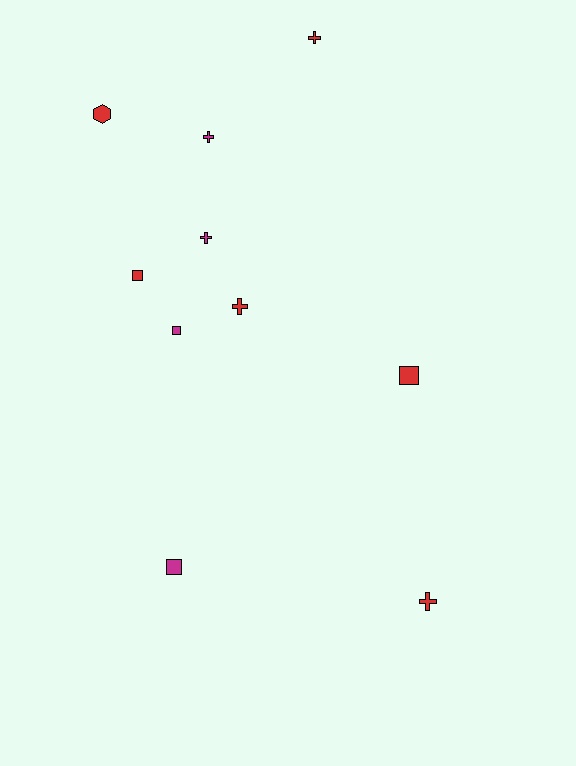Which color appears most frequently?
Red, with 6 objects.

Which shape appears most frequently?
Cross, with 5 objects.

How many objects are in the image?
There are 10 objects.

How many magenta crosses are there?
There are 2 magenta crosses.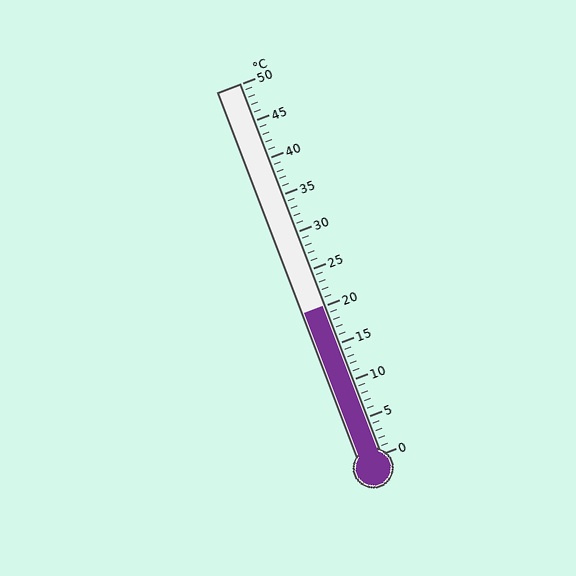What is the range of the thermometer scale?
The thermometer scale ranges from 0°C to 50°C.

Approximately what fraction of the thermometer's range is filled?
The thermometer is filled to approximately 40% of its range.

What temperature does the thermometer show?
The thermometer shows approximately 20°C.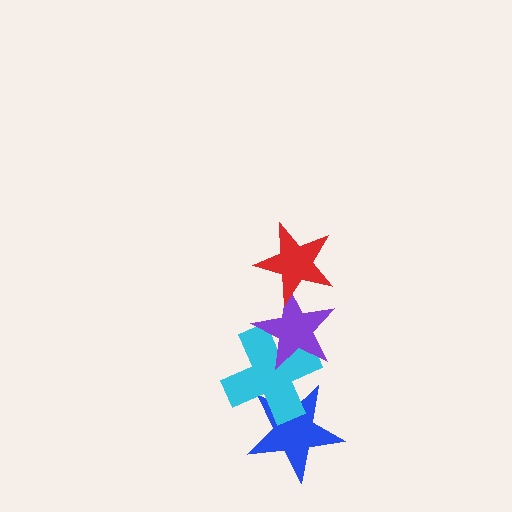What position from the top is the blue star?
The blue star is 4th from the top.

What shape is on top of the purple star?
The red star is on top of the purple star.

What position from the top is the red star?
The red star is 1st from the top.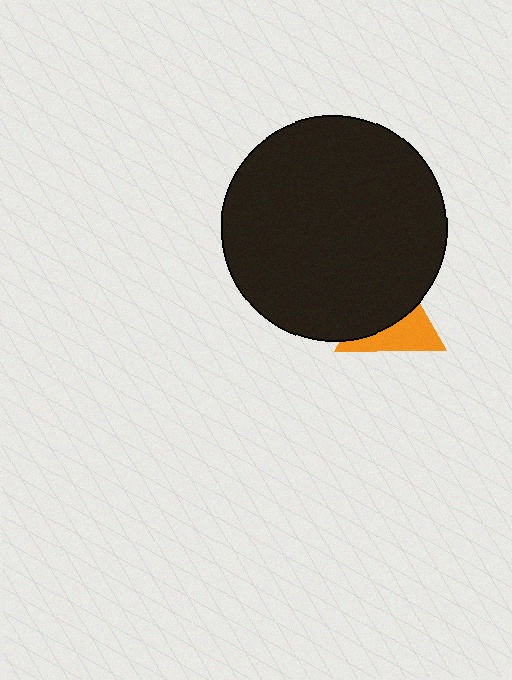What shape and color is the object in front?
The object in front is a black circle.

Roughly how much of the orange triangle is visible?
A small part of it is visible (roughly 44%).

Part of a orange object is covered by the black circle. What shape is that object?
It is a triangle.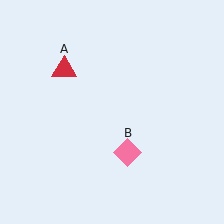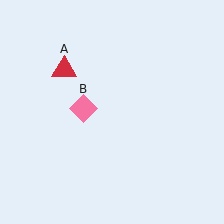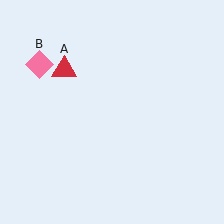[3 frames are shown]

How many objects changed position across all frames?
1 object changed position: pink diamond (object B).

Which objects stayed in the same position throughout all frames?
Red triangle (object A) remained stationary.